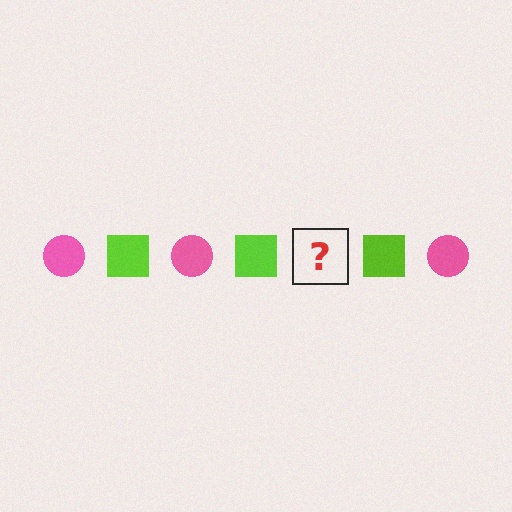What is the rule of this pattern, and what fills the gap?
The rule is that the pattern alternates between pink circle and lime square. The gap should be filled with a pink circle.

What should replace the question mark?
The question mark should be replaced with a pink circle.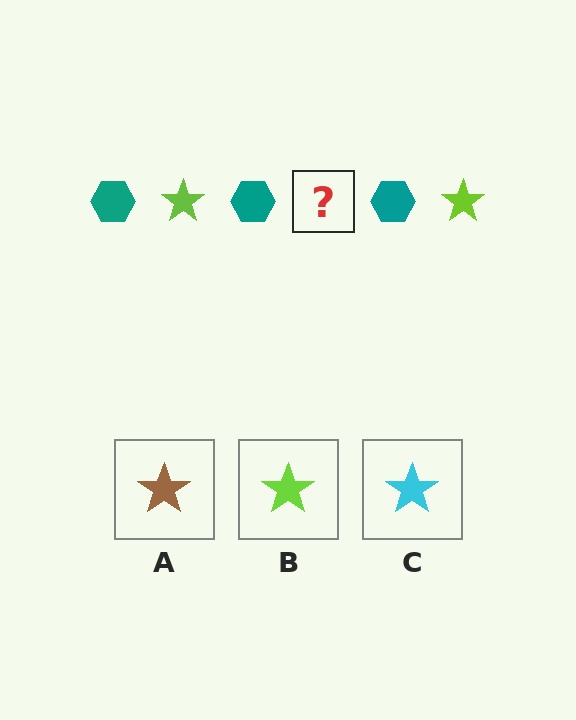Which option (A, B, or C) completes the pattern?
B.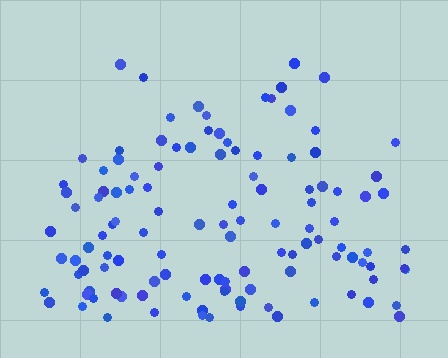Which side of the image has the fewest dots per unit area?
The top.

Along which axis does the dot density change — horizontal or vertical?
Vertical.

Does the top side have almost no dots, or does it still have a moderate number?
Still a moderate number, just noticeably fewer than the bottom.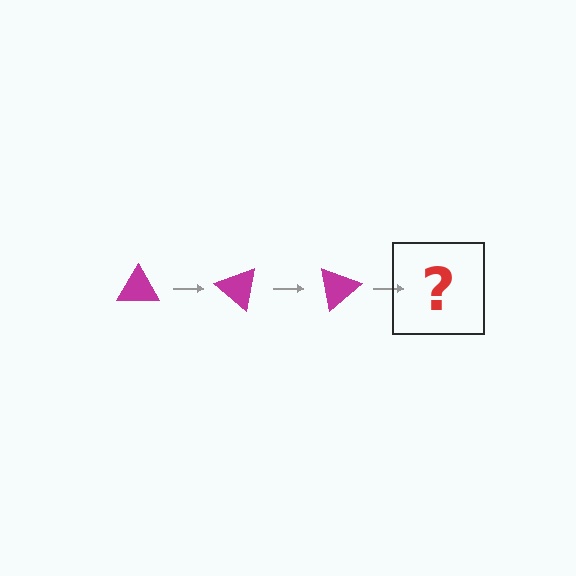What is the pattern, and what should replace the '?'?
The pattern is that the triangle rotates 40 degrees each step. The '?' should be a magenta triangle rotated 120 degrees.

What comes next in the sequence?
The next element should be a magenta triangle rotated 120 degrees.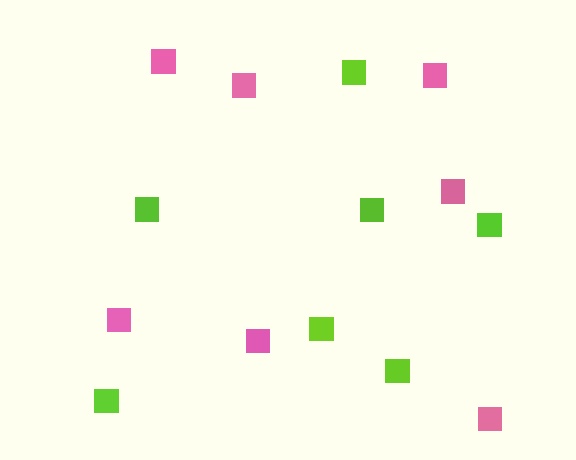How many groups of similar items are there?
There are 2 groups: one group of lime squares (7) and one group of pink squares (7).